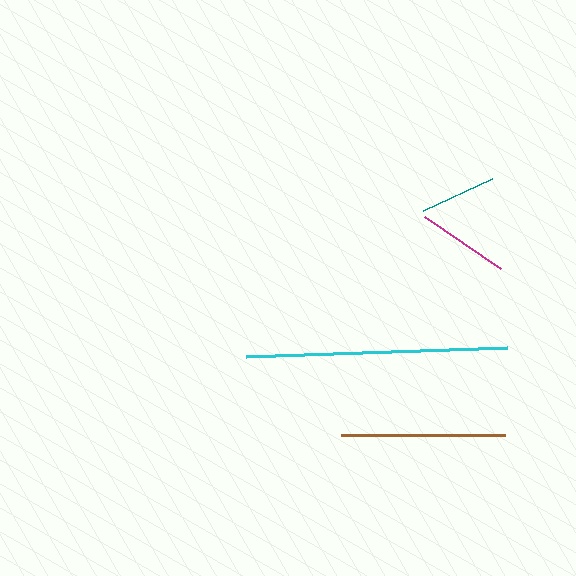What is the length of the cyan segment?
The cyan segment is approximately 261 pixels long.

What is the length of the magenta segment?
The magenta segment is approximately 92 pixels long.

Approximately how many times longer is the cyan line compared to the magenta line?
The cyan line is approximately 2.8 times the length of the magenta line.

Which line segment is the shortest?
The teal line is the shortest at approximately 77 pixels.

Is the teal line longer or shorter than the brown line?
The brown line is longer than the teal line.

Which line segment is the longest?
The cyan line is the longest at approximately 261 pixels.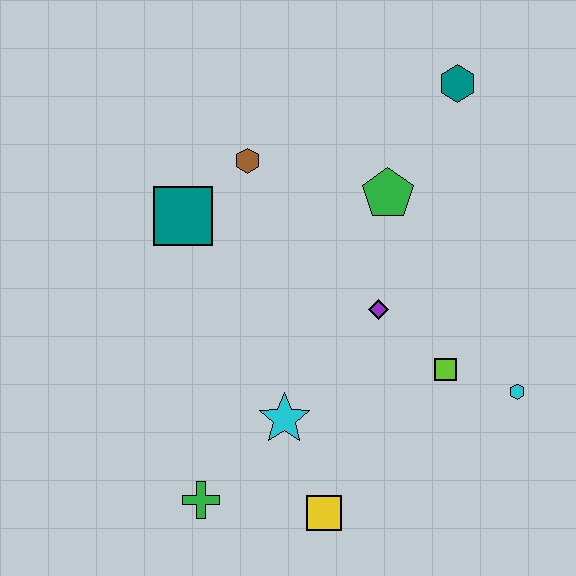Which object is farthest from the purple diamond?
The green cross is farthest from the purple diamond.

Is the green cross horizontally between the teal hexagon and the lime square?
No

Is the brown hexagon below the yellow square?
No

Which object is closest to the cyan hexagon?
The lime square is closest to the cyan hexagon.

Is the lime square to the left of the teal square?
No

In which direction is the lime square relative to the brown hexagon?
The lime square is below the brown hexagon.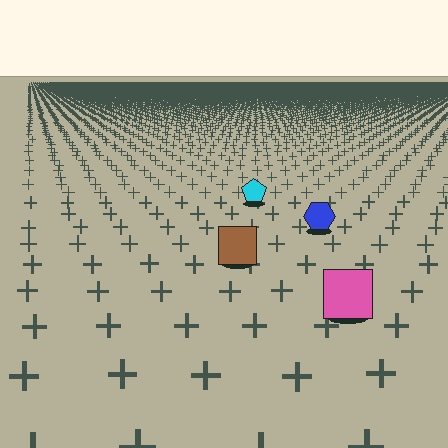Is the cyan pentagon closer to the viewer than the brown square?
No. The brown square is closer — you can tell from the texture gradient: the ground texture is coarser near it.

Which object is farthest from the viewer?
The cyan pentagon is farthest from the viewer. It appears smaller and the ground texture around it is denser.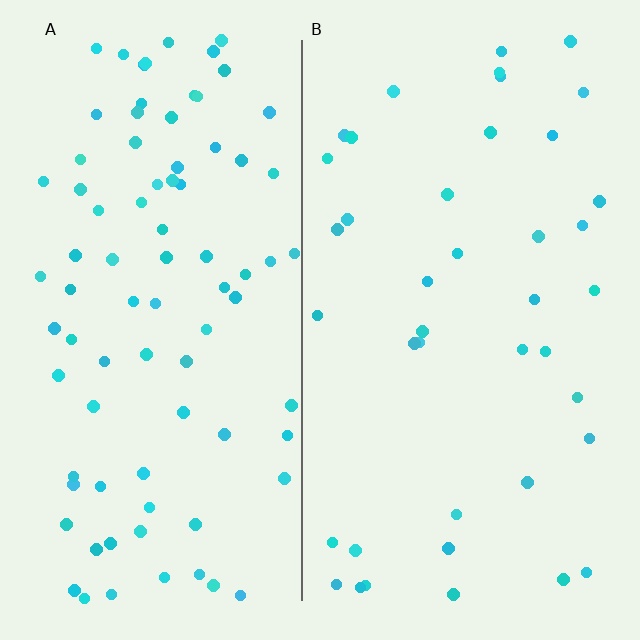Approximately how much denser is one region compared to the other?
Approximately 2.1× — region A over region B.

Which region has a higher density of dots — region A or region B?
A (the left).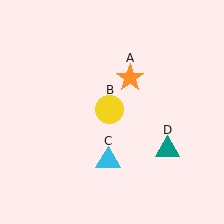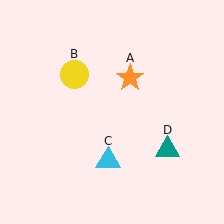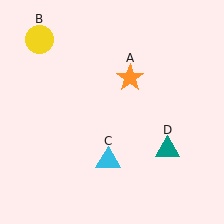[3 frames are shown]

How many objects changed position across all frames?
1 object changed position: yellow circle (object B).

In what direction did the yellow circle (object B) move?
The yellow circle (object B) moved up and to the left.